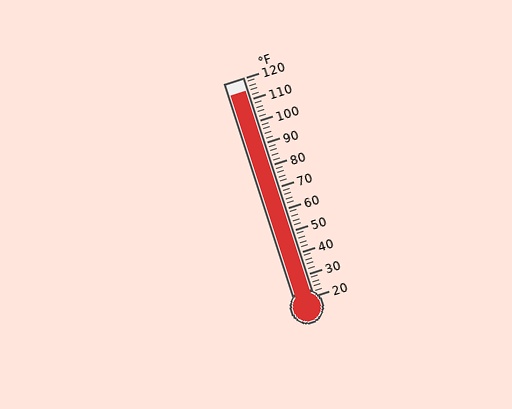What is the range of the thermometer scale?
The thermometer scale ranges from 20°F to 120°F.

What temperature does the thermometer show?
The thermometer shows approximately 114°F.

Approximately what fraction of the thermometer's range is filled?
The thermometer is filled to approximately 95% of its range.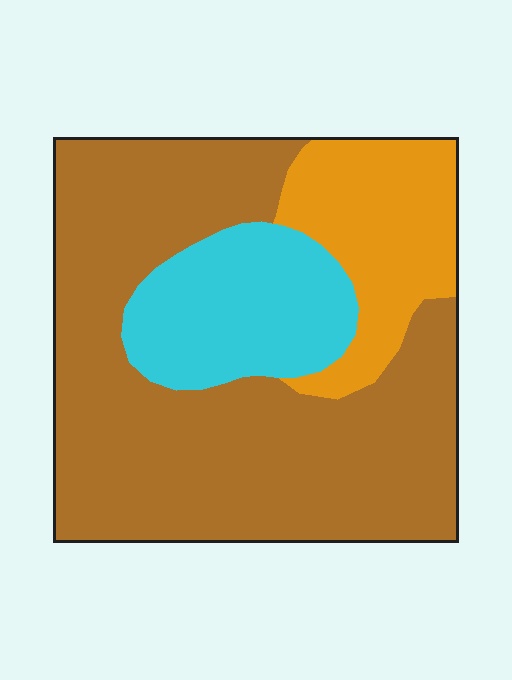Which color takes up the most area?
Brown, at roughly 65%.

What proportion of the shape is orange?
Orange takes up about one sixth (1/6) of the shape.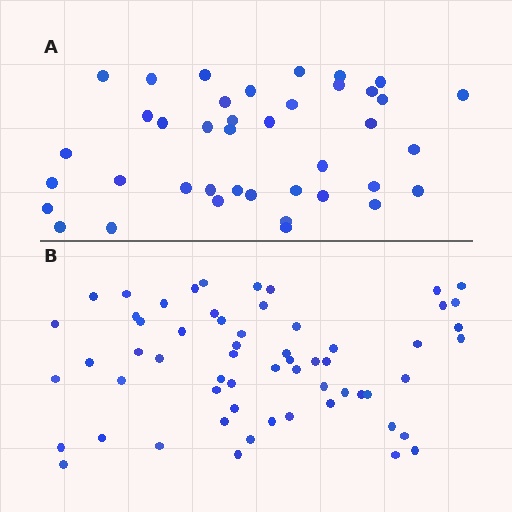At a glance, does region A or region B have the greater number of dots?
Region B (the bottom region) has more dots.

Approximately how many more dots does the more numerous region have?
Region B has approximately 20 more dots than region A.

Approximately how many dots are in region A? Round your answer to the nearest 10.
About 40 dots.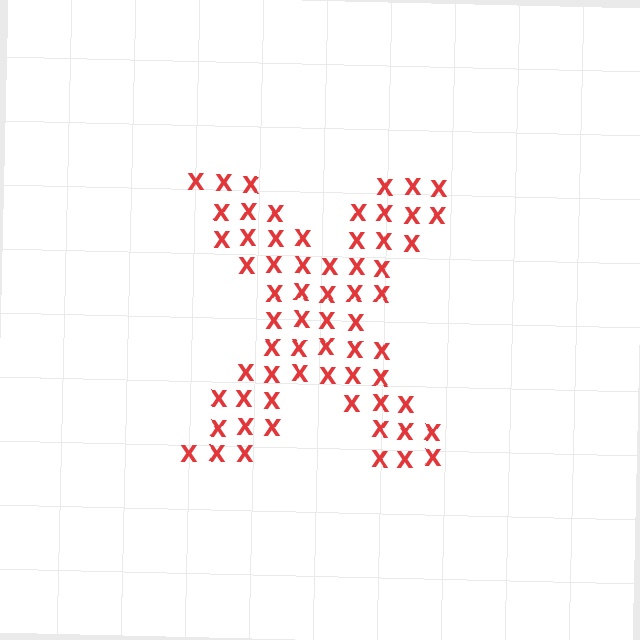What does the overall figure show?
The overall figure shows the letter X.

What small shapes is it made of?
It is made of small letter X's.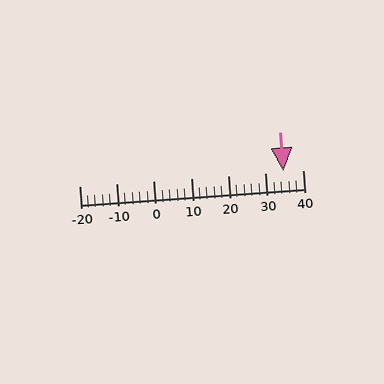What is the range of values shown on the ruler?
The ruler shows values from -20 to 40.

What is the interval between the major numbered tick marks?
The major tick marks are spaced 10 units apart.